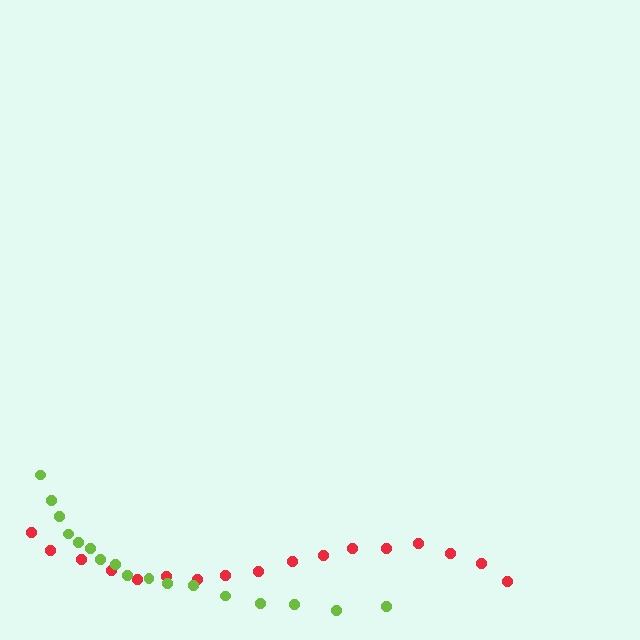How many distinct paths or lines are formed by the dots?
There are 2 distinct paths.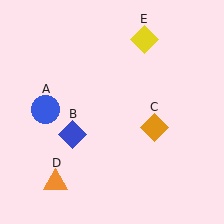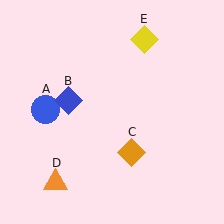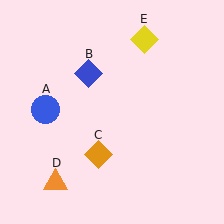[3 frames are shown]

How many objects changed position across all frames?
2 objects changed position: blue diamond (object B), orange diamond (object C).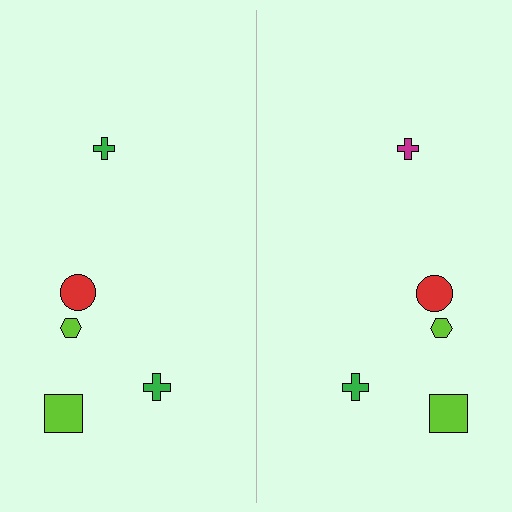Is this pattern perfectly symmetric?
No, the pattern is not perfectly symmetric. The magenta cross on the right side breaks the symmetry — its mirror counterpart is green.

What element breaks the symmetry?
The magenta cross on the right side breaks the symmetry — its mirror counterpart is green.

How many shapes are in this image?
There are 10 shapes in this image.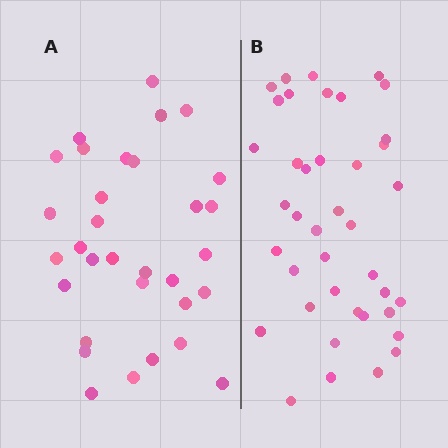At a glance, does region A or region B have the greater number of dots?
Region B (the right region) has more dots.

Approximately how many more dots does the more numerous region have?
Region B has roughly 8 or so more dots than region A.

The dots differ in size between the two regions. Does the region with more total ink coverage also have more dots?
No. Region A has more total ink coverage because its dots are larger, but region B actually contains more individual dots. Total area can be misleading — the number of items is what matters here.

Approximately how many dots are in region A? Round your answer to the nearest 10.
About 30 dots. (The exact count is 32, which rounds to 30.)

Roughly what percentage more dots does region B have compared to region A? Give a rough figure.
About 25% more.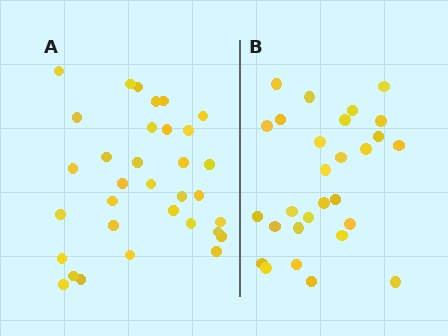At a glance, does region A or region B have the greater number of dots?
Region A (the left region) has more dots.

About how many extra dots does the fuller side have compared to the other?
Region A has about 5 more dots than region B.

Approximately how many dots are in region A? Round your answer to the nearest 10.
About 30 dots. (The exact count is 33, which rounds to 30.)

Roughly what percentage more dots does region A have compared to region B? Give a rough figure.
About 20% more.